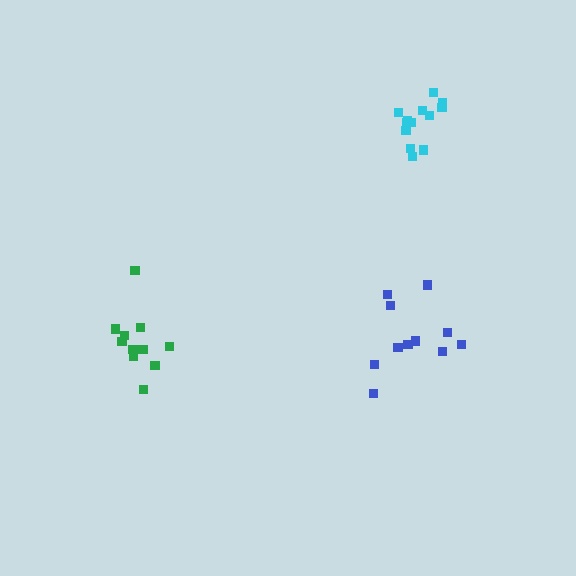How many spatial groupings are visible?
There are 3 spatial groupings.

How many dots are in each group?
Group 1: 13 dots, Group 2: 11 dots, Group 3: 11 dots (35 total).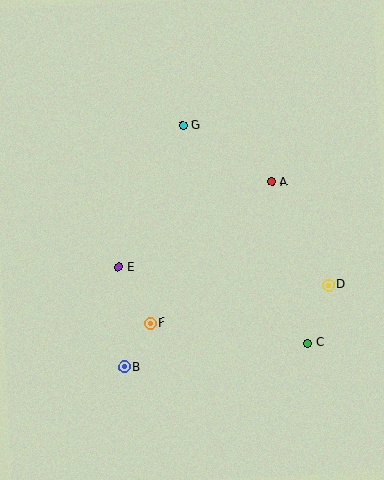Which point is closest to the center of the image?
Point E at (119, 267) is closest to the center.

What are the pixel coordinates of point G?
Point G is at (183, 125).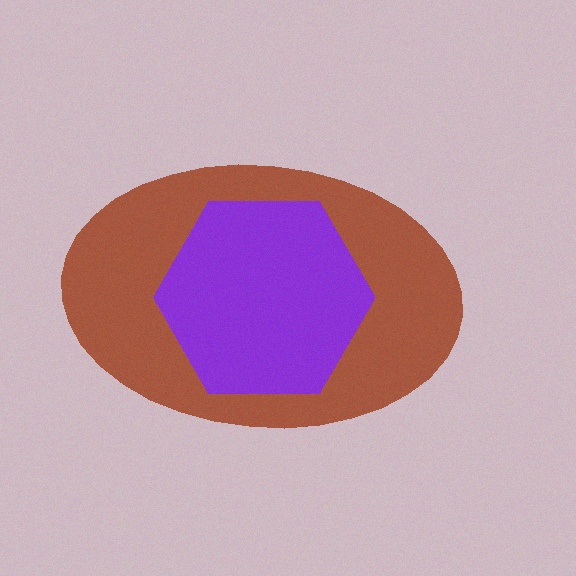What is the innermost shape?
The purple hexagon.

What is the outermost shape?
The brown ellipse.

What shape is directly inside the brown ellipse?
The purple hexagon.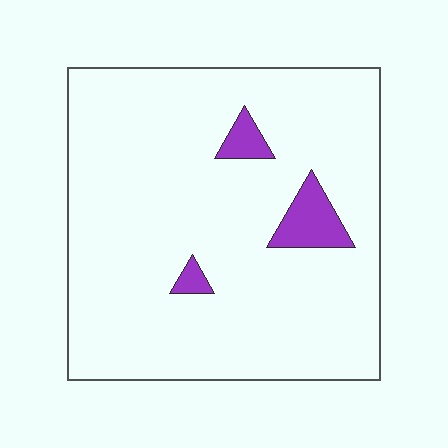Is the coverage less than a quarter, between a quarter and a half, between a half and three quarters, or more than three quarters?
Less than a quarter.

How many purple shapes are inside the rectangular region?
3.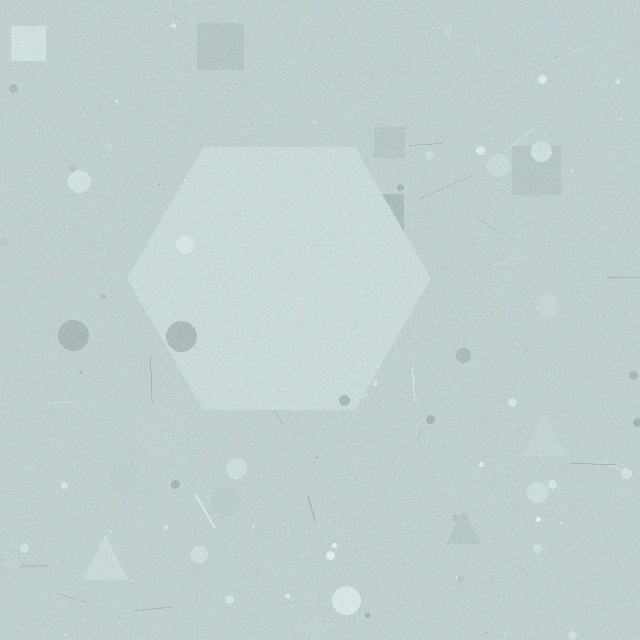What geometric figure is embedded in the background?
A hexagon is embedded in the background.